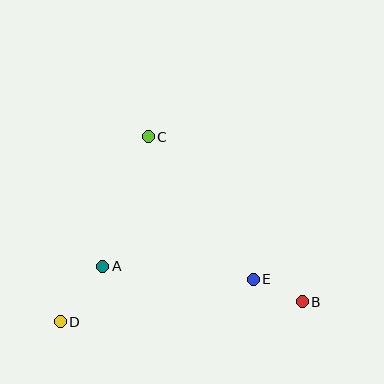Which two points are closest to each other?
Points B and E are closest to each other.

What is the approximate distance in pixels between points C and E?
The distance between C and E is approximately 177 pixels.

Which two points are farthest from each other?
Points B and D are farthest from each other.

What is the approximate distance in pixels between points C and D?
The distance between C and D is approximately 205 pixels.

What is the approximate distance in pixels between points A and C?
The distance between A and C is approximately 138 pixels.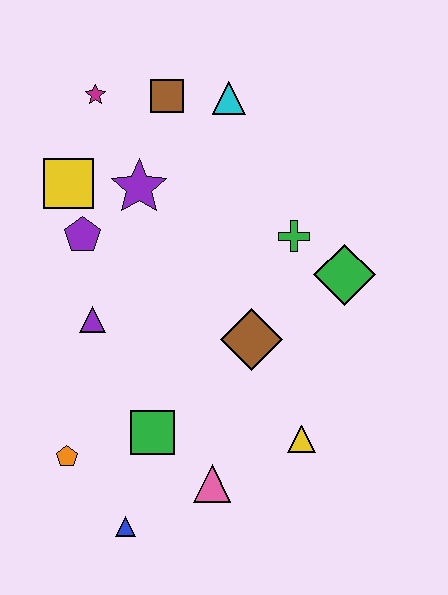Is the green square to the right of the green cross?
No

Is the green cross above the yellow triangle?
Yes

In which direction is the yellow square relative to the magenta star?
The yellow square is below the magenta star.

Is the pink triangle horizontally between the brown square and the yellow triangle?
Yes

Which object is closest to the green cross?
The green diamond is closest to the green cross.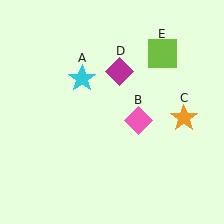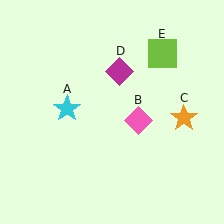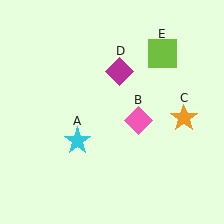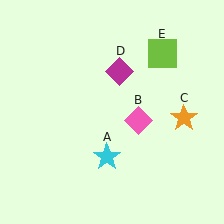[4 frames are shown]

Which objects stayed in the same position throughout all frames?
Pink diamond (object B) and orange star (object C) and magenta diamond (object D) and lime square (object E) remained stationary.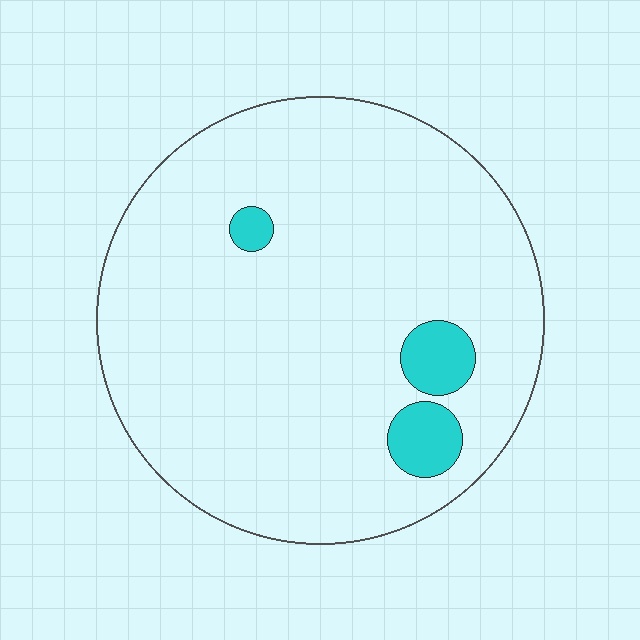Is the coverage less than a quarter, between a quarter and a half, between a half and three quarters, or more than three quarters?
Less than a quarter.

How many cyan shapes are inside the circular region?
3.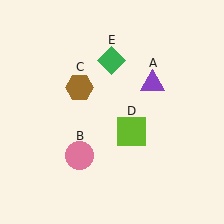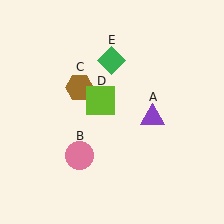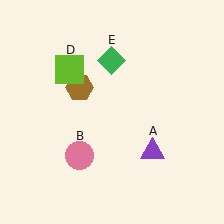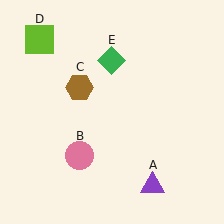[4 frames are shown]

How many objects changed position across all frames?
2 objects changed position: purple triangle (object A), lime square (object D).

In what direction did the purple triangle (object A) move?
The purple triangle (object A) moved down.